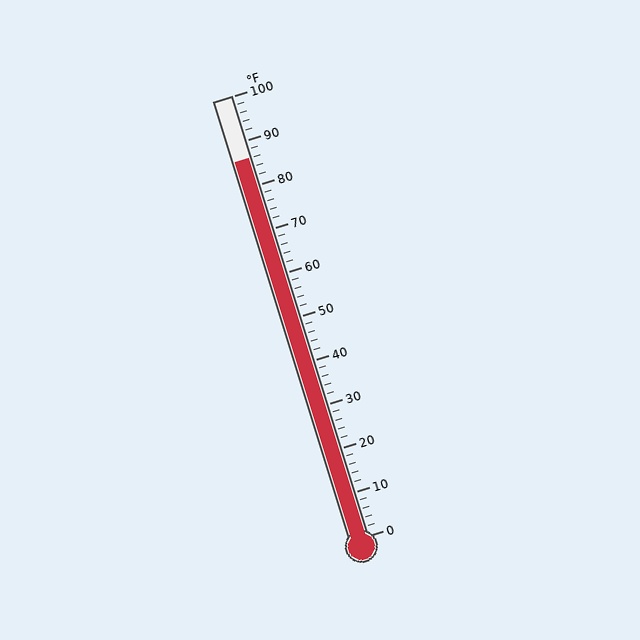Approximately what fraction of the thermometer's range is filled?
The thermometer is filled to approximately 85% of its range.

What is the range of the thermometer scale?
The thermometer scale ranges from 0°F to 100°F.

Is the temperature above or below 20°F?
The temperature is above 20°F.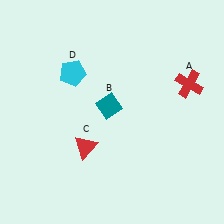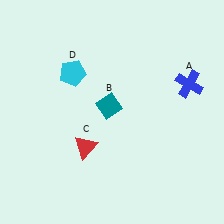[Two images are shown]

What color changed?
The cross (A) changed from red in Image 1 to blue in Image 2.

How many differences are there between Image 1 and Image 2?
There is 1 difference between the two images.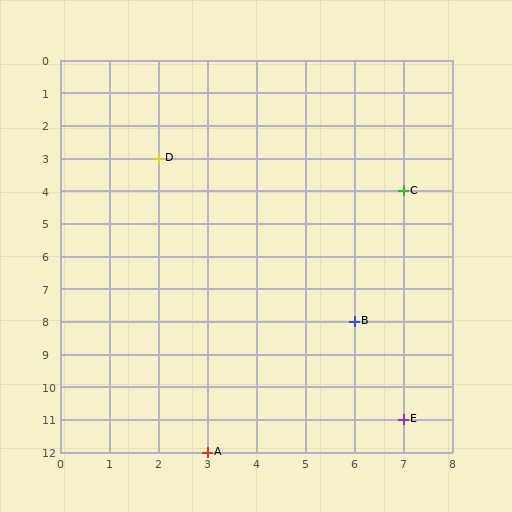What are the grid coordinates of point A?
Point A is at grid coordinates (3, 12).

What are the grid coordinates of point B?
Point B is at grid coordinates (6, 8).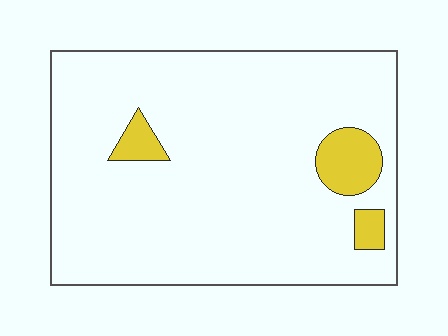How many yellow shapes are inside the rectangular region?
3.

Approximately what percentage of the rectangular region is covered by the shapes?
Approximately 10%.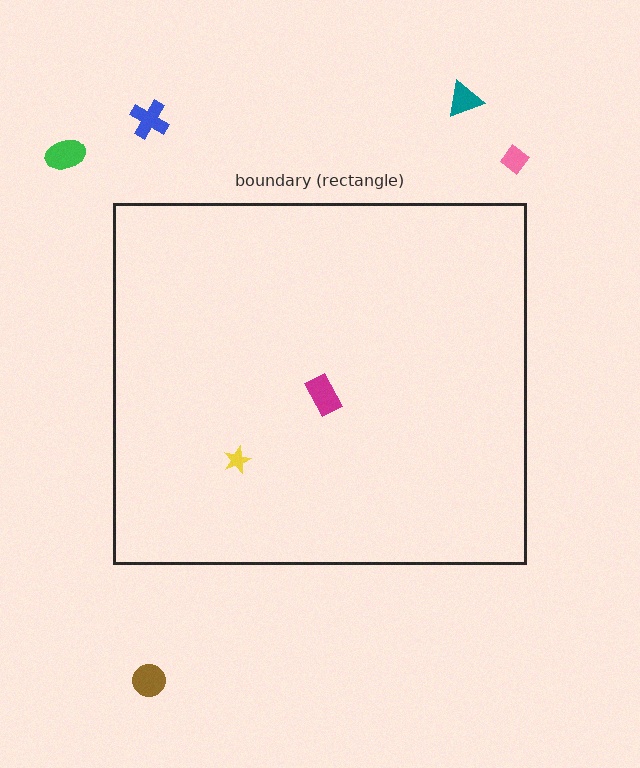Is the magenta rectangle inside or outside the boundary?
Inside.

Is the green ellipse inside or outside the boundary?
Outside.